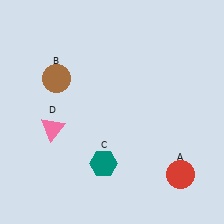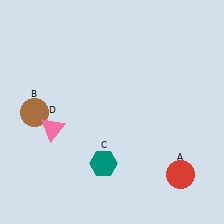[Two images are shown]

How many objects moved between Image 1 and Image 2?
1 object moved between the two images.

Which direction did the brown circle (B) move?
The brown circle (B) moved down.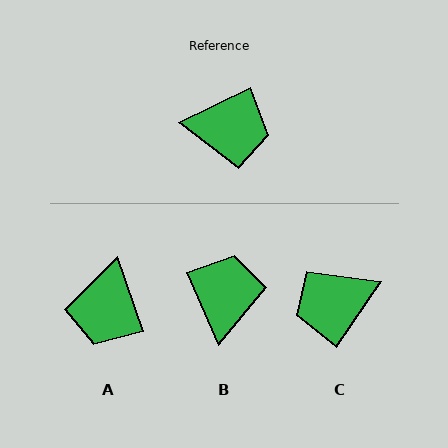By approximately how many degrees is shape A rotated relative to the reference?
Approximately 97 degrees clockwise.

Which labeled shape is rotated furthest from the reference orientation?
C, about 150 degrees away.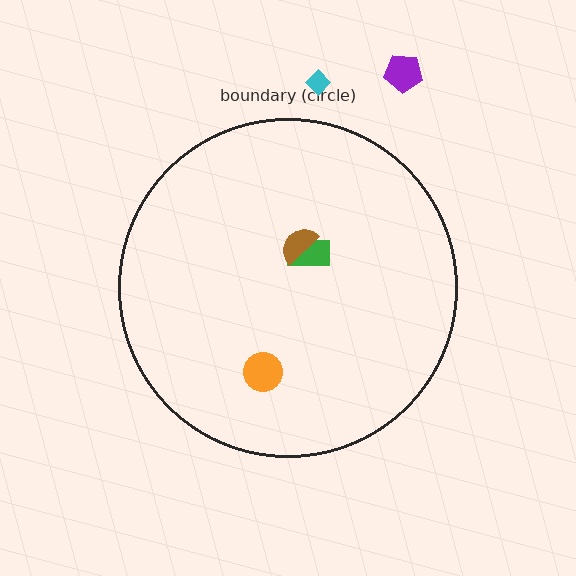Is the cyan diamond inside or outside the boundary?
Outside.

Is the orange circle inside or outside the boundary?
Inside.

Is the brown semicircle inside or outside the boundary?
Inside.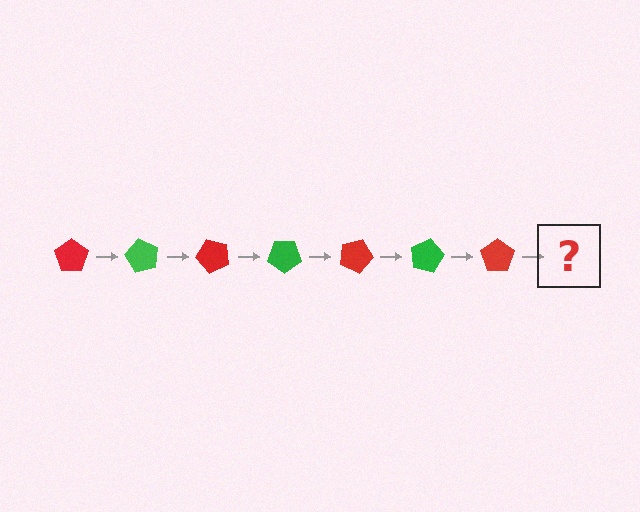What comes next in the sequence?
The next element should be a green pentagon, rotated 420 degrees from the start.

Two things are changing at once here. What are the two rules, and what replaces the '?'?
The two rules are that it rotates 60 degrees each step and the color cycles through red and green. The '?' should be a green pentagon, rotated 420 degrees from the start.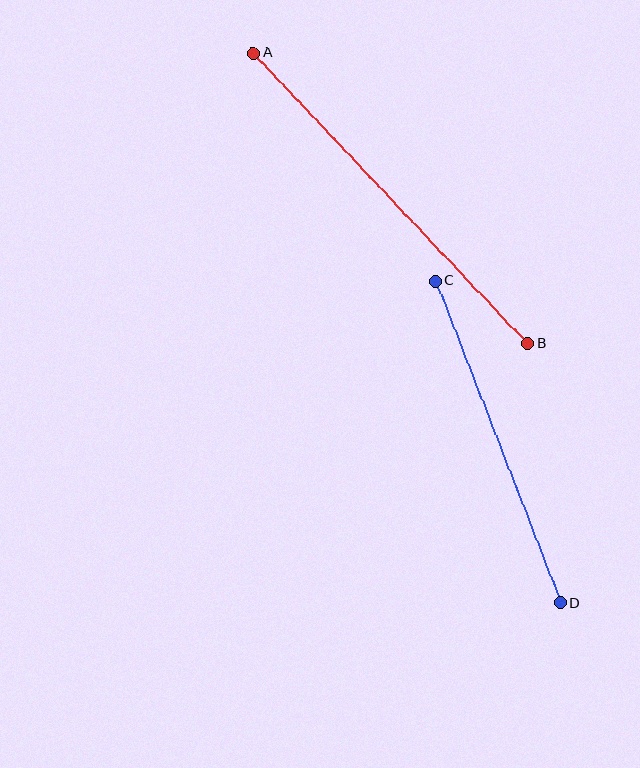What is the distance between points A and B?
The distance is approximately 399 pixels.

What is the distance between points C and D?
The distance is approximately 345 pixels.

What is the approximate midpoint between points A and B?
The midpoint is at approximately (390, 198) pixels.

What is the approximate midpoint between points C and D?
The midpoint is at approximately (498, 442) pixels.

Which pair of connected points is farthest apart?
Points A and B are farthest apart.